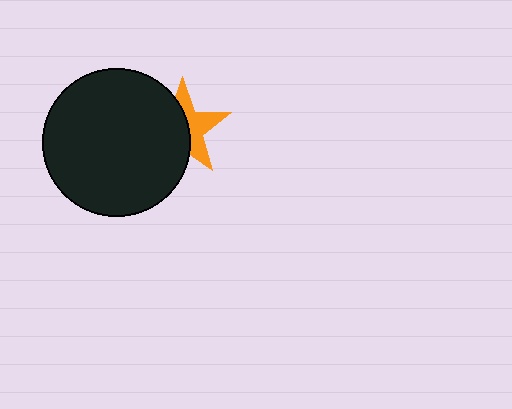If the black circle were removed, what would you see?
You would see the complete orange star.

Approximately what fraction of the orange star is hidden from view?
Roughly 55% of the orange star is hidden behind the black circle.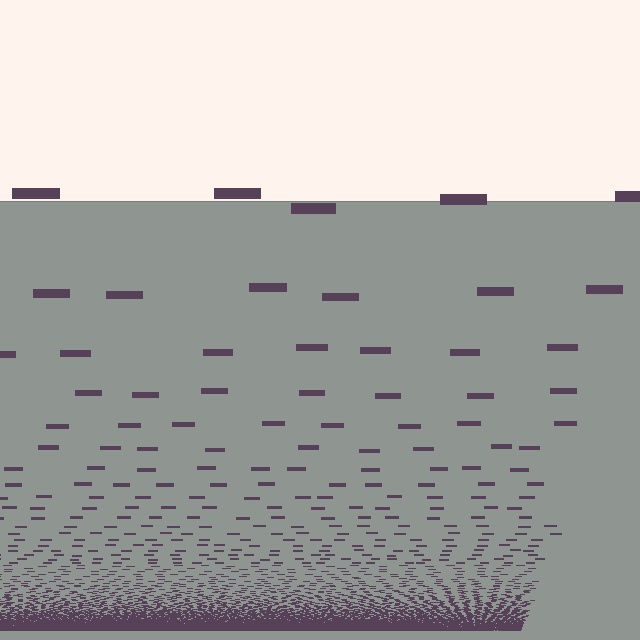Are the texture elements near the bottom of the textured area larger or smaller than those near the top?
Smaller. The gradient is inverted — elements near the bottom are smaller and denser.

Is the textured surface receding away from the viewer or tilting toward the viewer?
The surface appears to tilt toward the viewer. Texture elements get larger and sparser toward the top.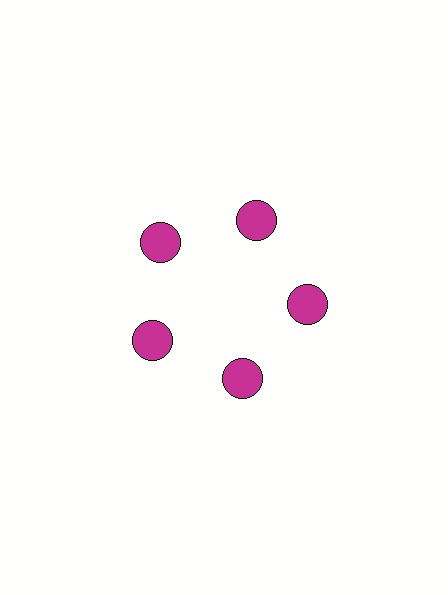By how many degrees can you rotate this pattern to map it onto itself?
The pattern maps onto itself every 72 degrees of rotation.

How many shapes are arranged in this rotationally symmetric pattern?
There are 5 shapes, arranged in 5 groups of 1.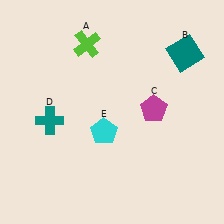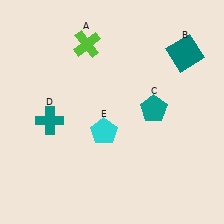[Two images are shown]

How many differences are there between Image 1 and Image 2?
There is 1 difference between the two images.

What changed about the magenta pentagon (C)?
In Image 1, C is magenta. In Image 2, it changed to teal.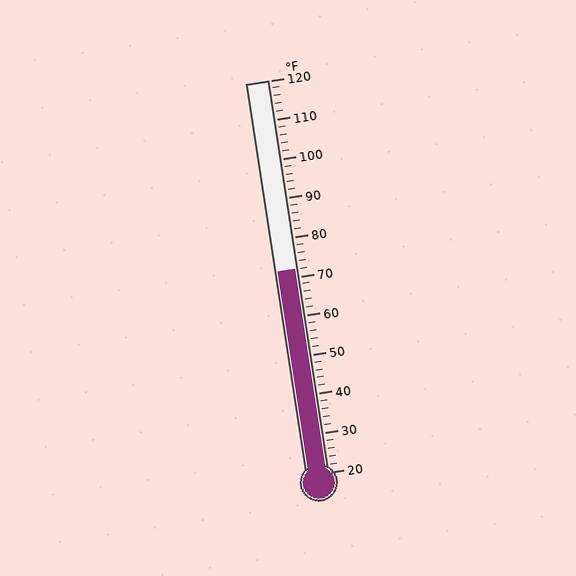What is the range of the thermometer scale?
The thermometer scale ranges from 20°F to 120°F.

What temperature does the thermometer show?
The thermometer shows approximately 72°F.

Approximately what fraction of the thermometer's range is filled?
The thermometer is filled to approximately 50% of its range.